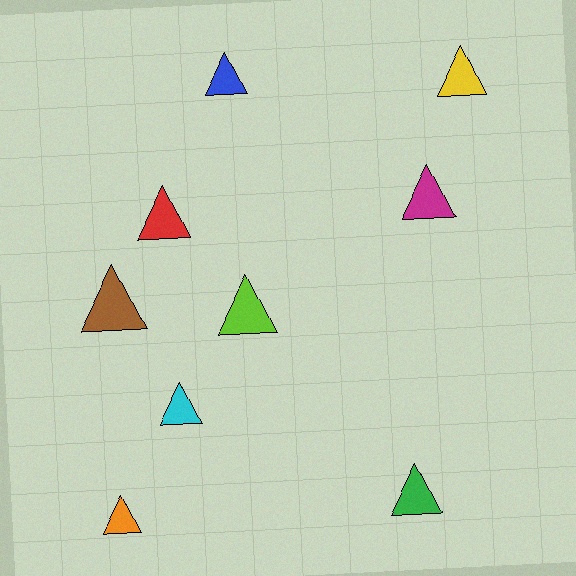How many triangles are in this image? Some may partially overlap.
There are 9 triangles.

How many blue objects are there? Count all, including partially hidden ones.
There is 1 blue object.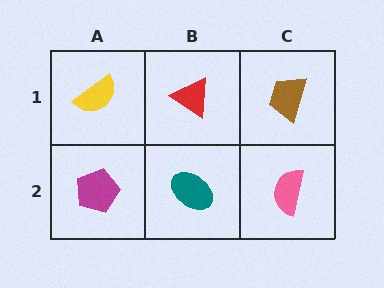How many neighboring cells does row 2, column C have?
2.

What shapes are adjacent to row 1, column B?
A teal ellipse (row 2, column B), a yellow semicircle (row 1, column A), a brown trapezoid (row 1, column C).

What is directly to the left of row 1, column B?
A yellow semicircle.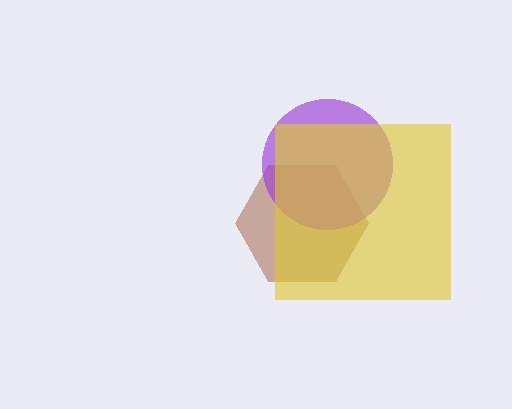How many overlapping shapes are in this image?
There are 3 overlapping shapes in the image.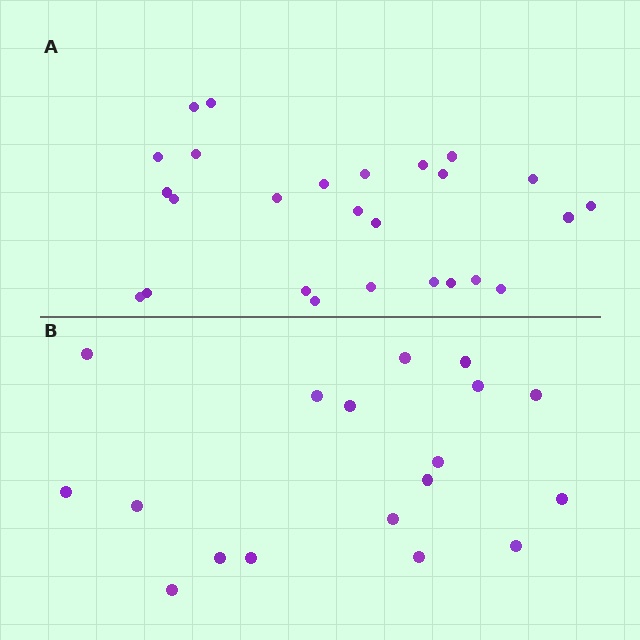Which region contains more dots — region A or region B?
Region A (the top region) has more dots.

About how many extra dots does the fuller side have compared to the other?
Region A has roughly 8 or so more dots than region B.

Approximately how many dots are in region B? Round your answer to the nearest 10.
About 20 dots. (The exact count is 18, which rounds to 20.)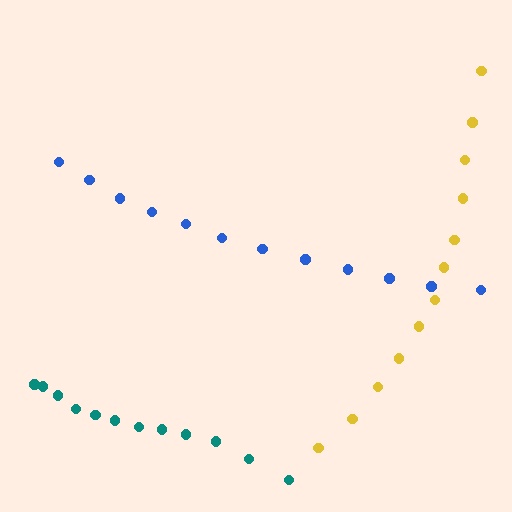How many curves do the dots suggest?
There are 3 distinct paths.